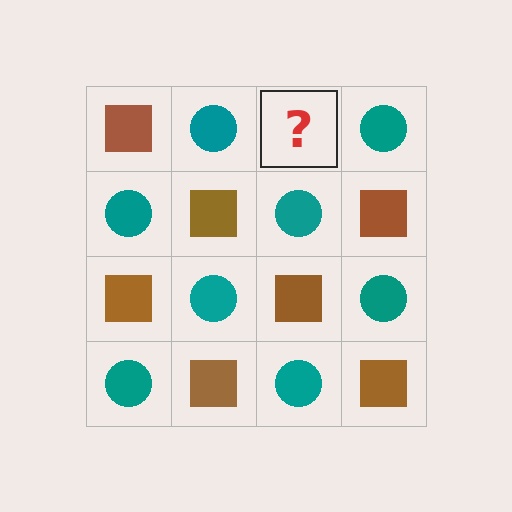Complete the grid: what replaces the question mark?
The question mark should be replaced with a brown square.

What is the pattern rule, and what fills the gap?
The rule is that it alternates brown square and teal circle in a checkerboard pattern. The gap should be filled with a brown square.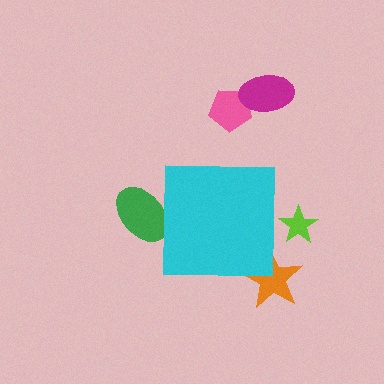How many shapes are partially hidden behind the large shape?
3 shapes are partially hidden.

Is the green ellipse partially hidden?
Yes, the green ellipse is partially hidden behind the cyan square.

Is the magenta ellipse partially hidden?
No, the magenta ellipse is fully visible.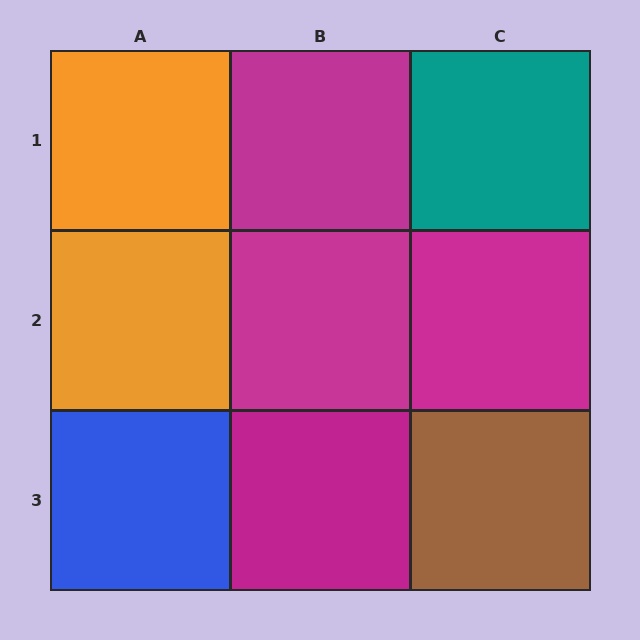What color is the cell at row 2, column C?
Magenta.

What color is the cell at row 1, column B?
Magenta.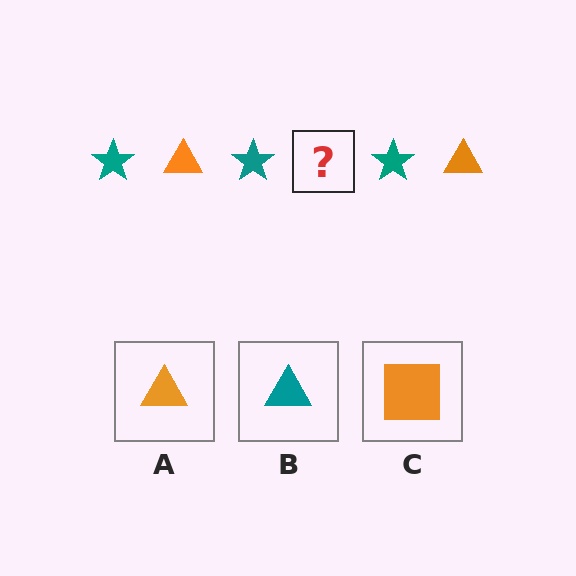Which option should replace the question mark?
Option A.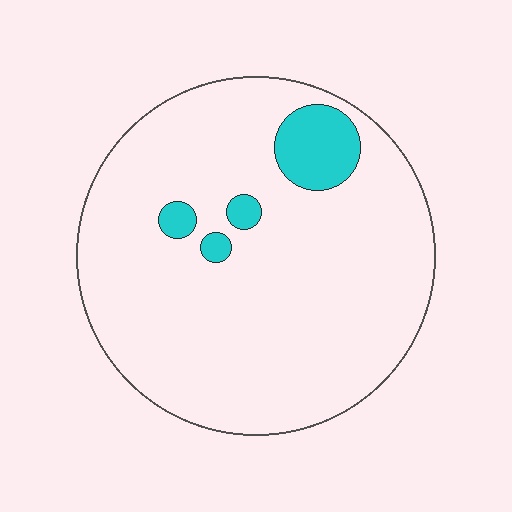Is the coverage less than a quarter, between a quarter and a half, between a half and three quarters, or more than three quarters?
Less than a quarter.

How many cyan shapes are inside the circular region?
4.